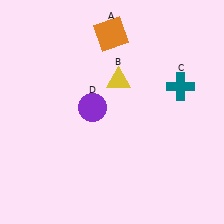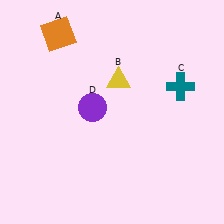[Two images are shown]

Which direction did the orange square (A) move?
The orange square (A) moved left.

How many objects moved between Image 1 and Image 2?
1 object moved between the two images.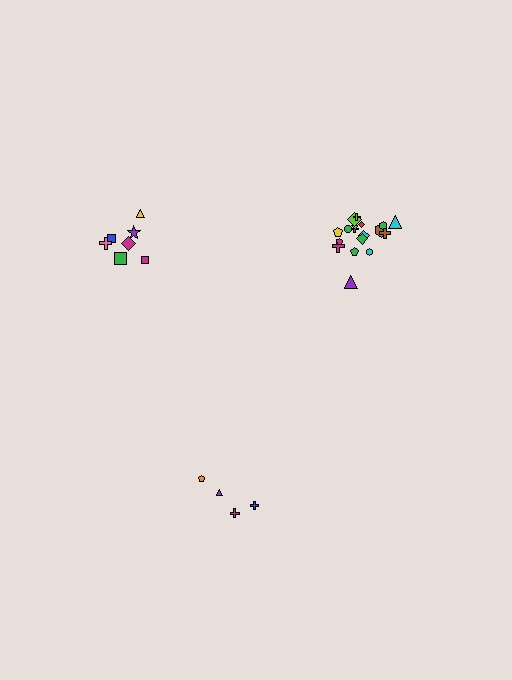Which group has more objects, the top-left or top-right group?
The top-right group.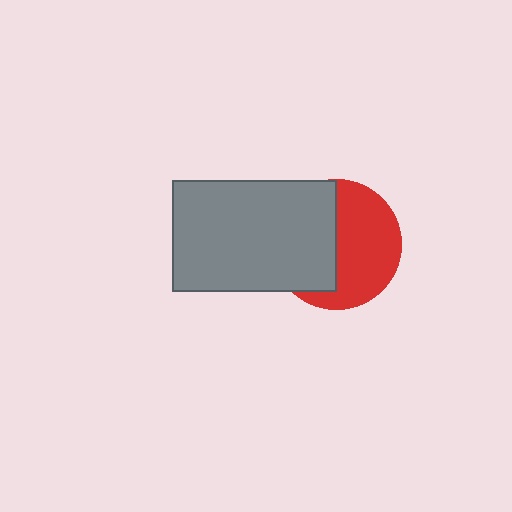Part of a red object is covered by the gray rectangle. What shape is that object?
It is a circle.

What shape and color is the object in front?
The object in front is a gray rectangle.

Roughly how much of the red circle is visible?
About half of it is visible (roughly 53%).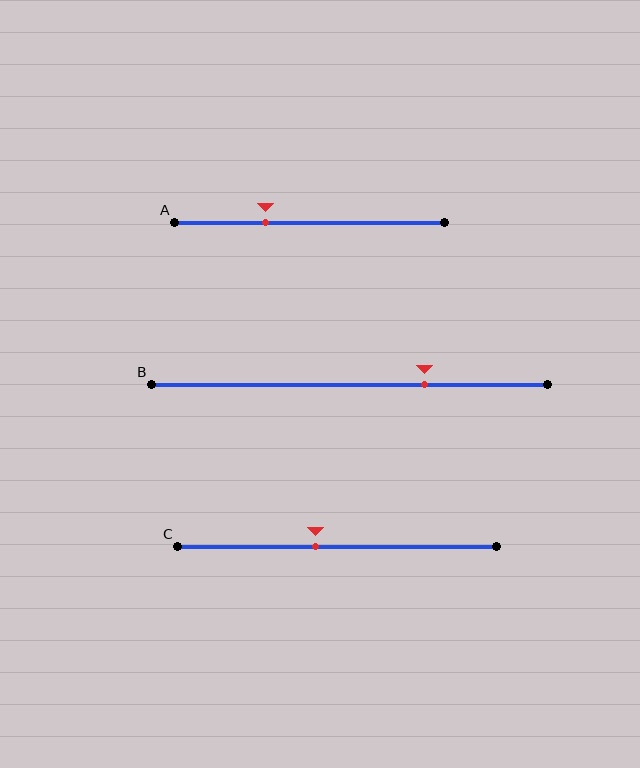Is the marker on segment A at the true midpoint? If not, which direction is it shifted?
No, the marker on segment A is shifted to the left by about 16% of the segment length.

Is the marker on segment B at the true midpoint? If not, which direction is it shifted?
No, the marker on segment B is shifted to the right by about 19% of the segment length.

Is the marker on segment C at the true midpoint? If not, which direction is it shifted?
No, the marker on segment C is shifted to the left by about 7% of the segment length.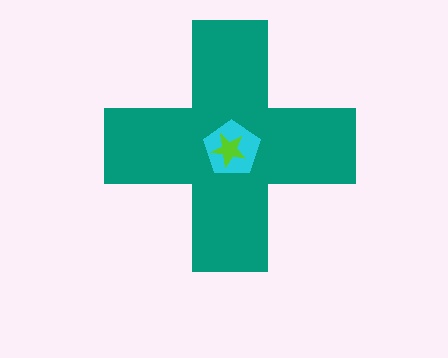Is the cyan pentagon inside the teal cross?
Yes.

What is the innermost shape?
The lime star.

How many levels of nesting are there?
3.